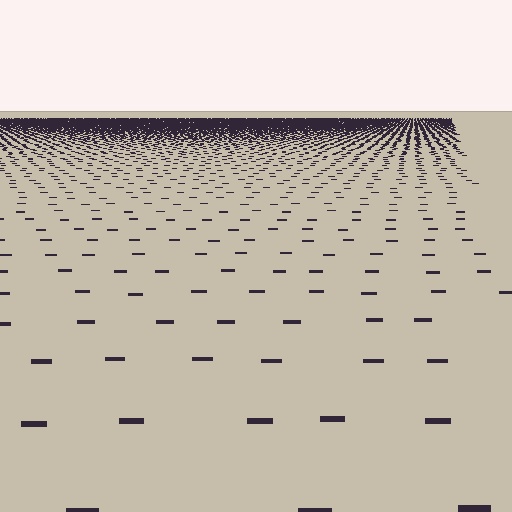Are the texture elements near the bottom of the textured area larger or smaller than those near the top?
Larger. Near the bottom, elements are closer to the viewer and appear at a bigger on-screen size.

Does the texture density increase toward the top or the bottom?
Density increases toward the top.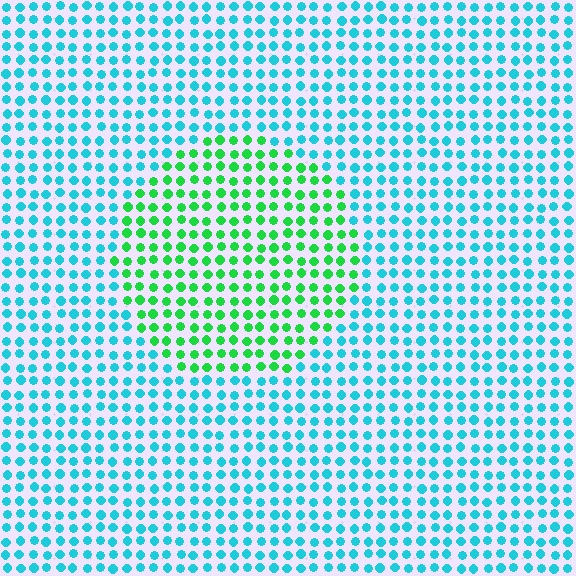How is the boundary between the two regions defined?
The boundary is defined purely by a slight shift in hue (about 53 degrees). Spacing, size, and orientation are identical on both sides.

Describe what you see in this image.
The image is filled with small cyan elements in a uniform arrangement. A circle-shaped region is visible where the elements are tinted to a slightly different hue, forming a subtle color boundary.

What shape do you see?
I see a circle.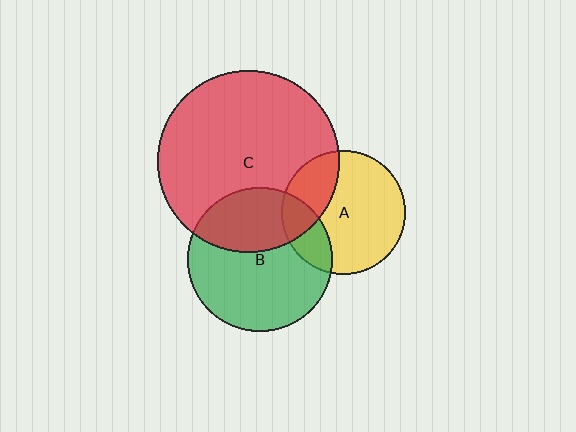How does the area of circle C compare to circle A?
Approximately 2.2 times.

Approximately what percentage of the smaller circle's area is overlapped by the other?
Approximately 25%.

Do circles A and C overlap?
Yes.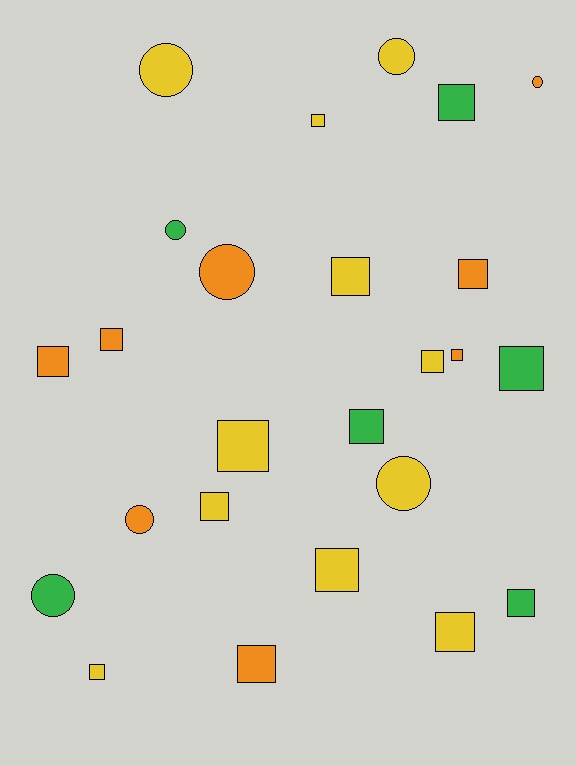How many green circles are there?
There are 2 green circles.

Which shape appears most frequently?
Square, with 17 objects.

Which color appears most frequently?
Yellow, with 11 objects.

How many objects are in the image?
There are 25 objects.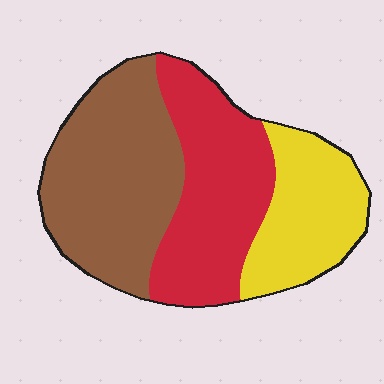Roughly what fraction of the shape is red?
Red covers 35% of the shape.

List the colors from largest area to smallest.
From largest to smallest: brown, red, yellow.